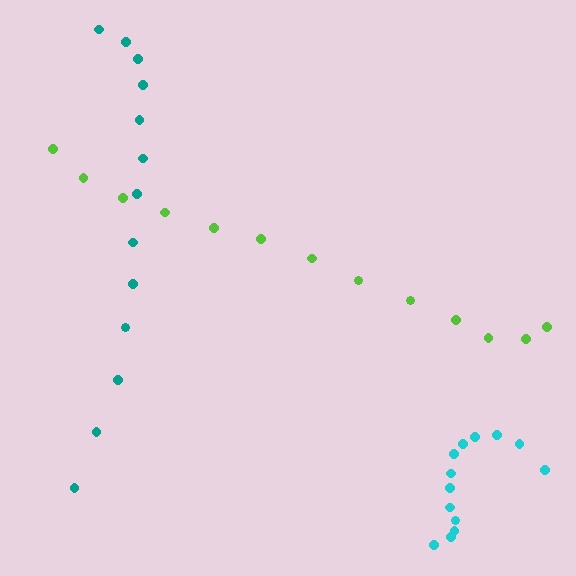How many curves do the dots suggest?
There are 3 distinct paths.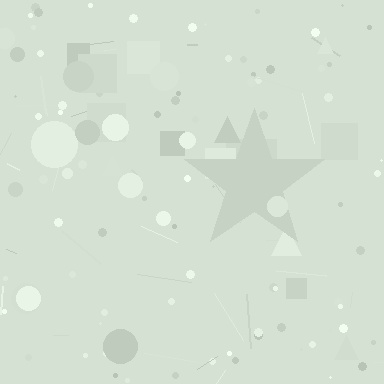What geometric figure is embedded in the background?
A star is embedded in the background.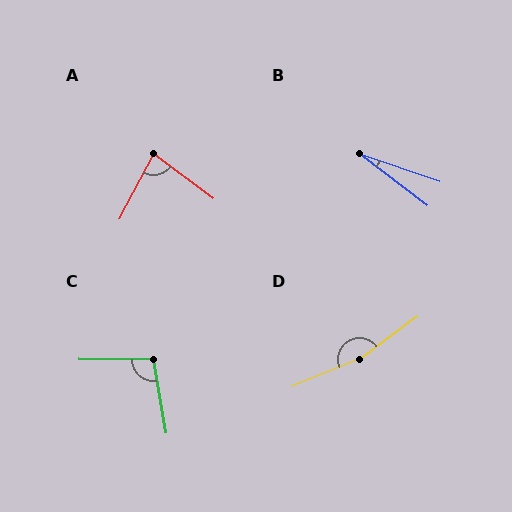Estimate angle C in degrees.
Approximately 100 degrees.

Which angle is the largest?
D, at approximately 166 degrees.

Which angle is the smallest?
B, at approximately 19 degrees.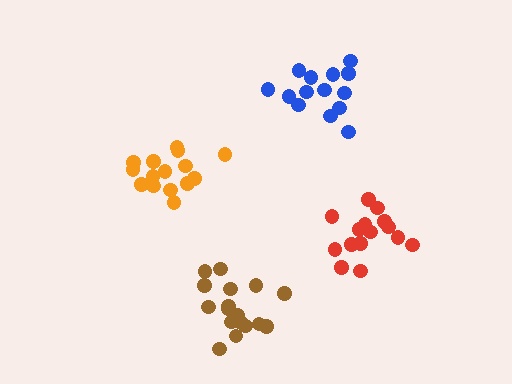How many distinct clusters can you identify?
There are 4 distinct clusters.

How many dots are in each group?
Group 1: 15 dots, Group 2: 14 dots, Group 3: 15 dots, Group 4: 17 dots (61 total).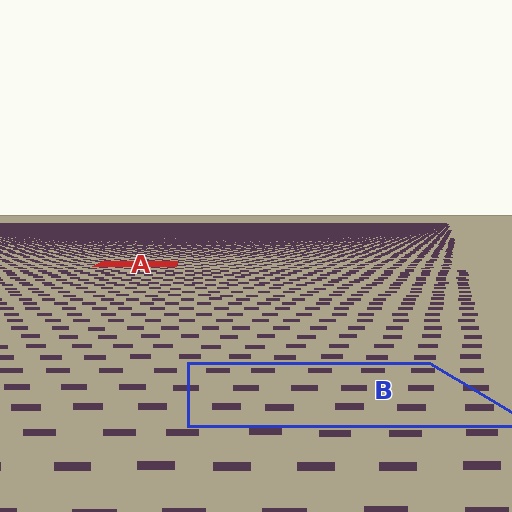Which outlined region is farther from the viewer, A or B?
Region A is farther from the viewer — the texture elements inside it appear smaller and more densely packed.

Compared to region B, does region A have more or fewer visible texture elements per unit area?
Region A has more texture elements per unit area — they are packed more densely because it is farther away.